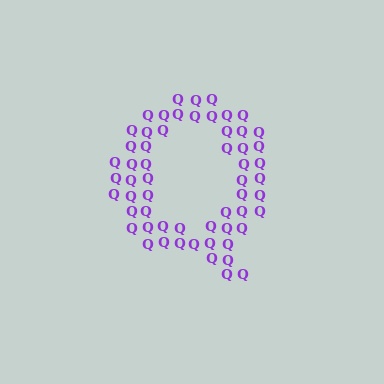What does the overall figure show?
The overall figure shows the letter Q.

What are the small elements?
The small elements are letter Q's.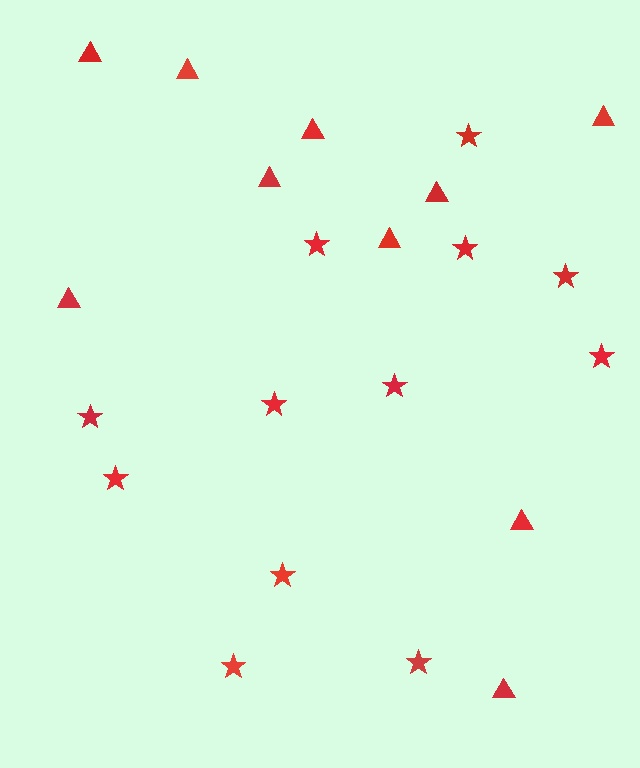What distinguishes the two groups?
There are 2 groups: one group of stars (12) and one group of triangles (10).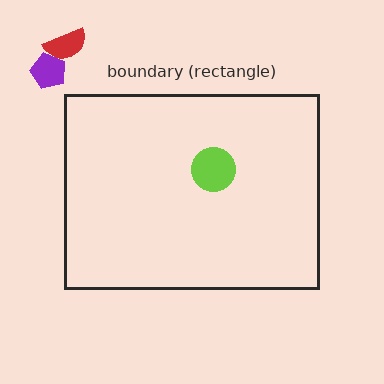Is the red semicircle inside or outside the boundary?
Outside.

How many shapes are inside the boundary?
1 inside, 2 outside.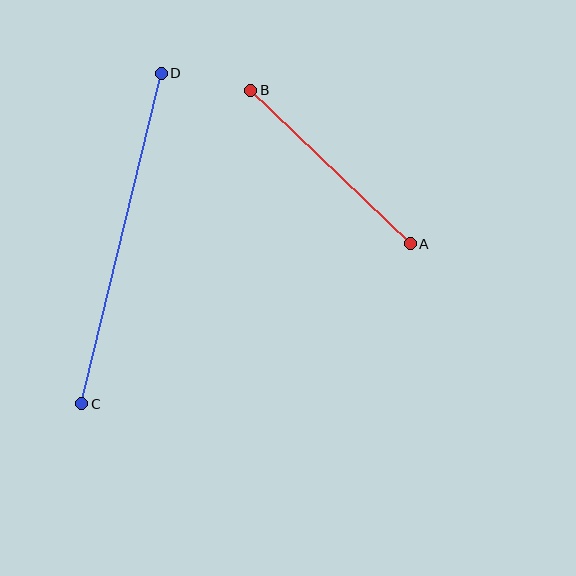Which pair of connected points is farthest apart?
Points C and D are farthest apart.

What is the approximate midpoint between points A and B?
The midpoint is at approximately (330, 167) pixels.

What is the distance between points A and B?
The distance is approximately 222 pixels.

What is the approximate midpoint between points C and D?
The midpoint is at approximately (121, 239) pixels.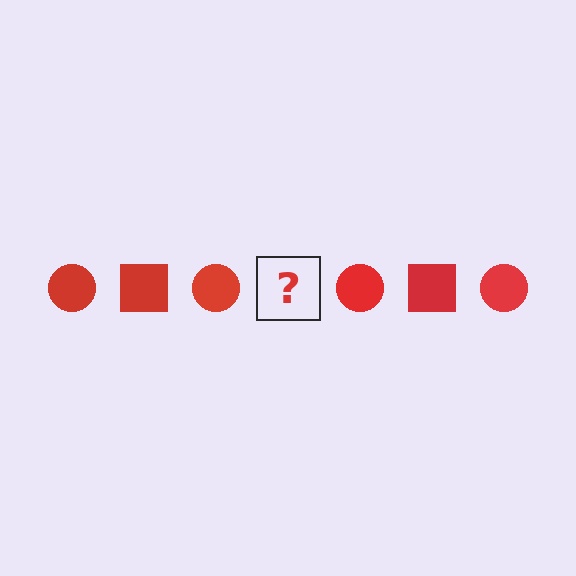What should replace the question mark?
The question mark should be replaced with a red square.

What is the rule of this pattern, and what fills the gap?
The rule is that the pattern cycles through circle, square shapes in red. The gap should be filled with a red square.